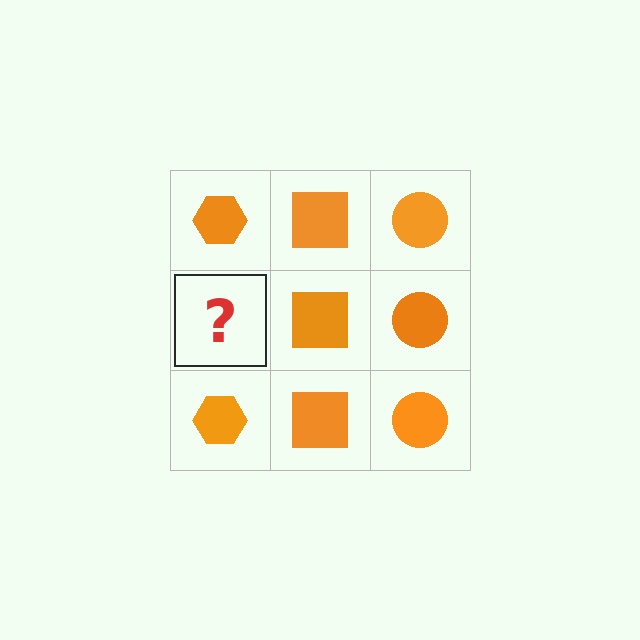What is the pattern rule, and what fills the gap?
The rule is that each column has a consistent shape. The gap should be filled with an orange hexagon.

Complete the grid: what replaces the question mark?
The question mark should be replaced with an orange hexagon.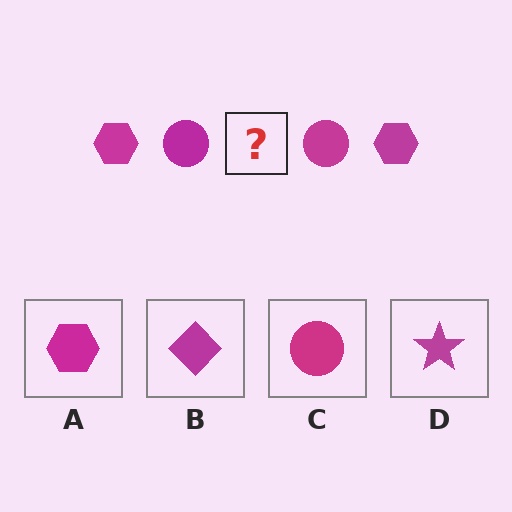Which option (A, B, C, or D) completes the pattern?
A.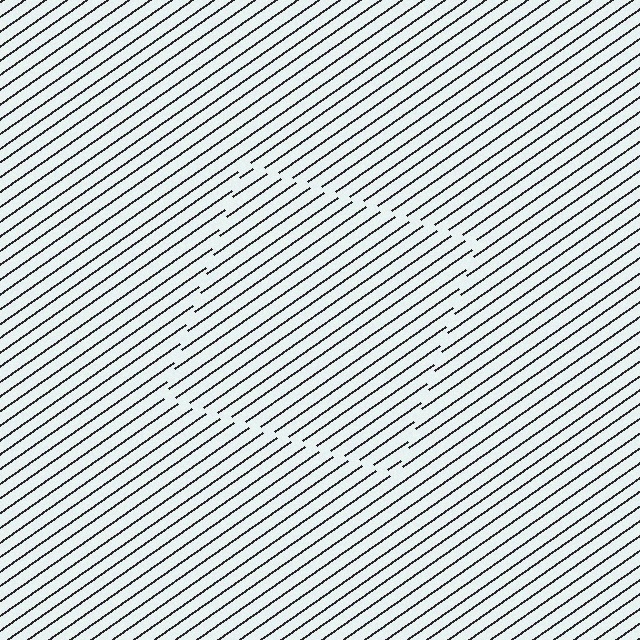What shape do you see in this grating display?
An illusory square. The interior of the shape contains the same grating, shifted by half a period — the contour is defined by the phase discontinuity where line-ends from the inner and outer gratings abut.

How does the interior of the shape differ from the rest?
The interior of the shape contains the same grating, shifted by half a period — the contour is defined by the phase discontinuity where line-ends from the inner and outer gratings abut.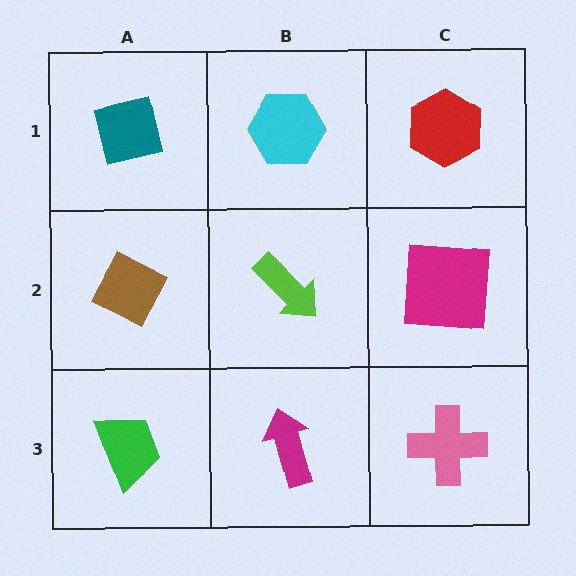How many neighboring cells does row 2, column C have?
3.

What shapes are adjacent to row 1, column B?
A lime arrow (row 2, column B), a teal square (row 1, column A), a red hexagon (row 1, column C).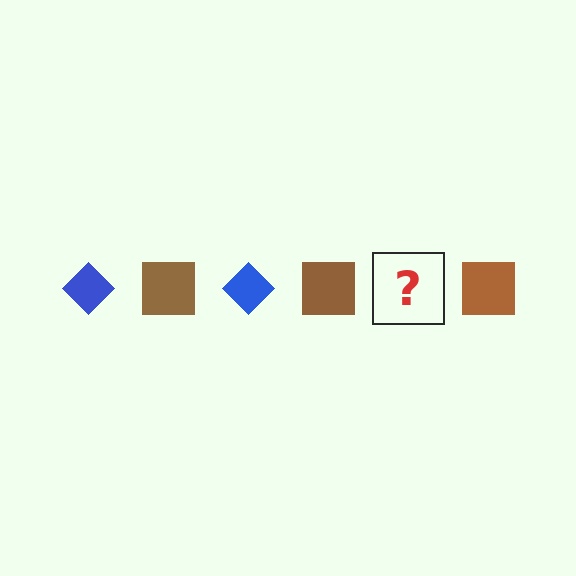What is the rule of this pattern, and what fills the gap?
The rule is that the pattern alternates between blue diamond and brown square. The gap should be filled with a blue diamond.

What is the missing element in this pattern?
The missing element is a blue diamond.